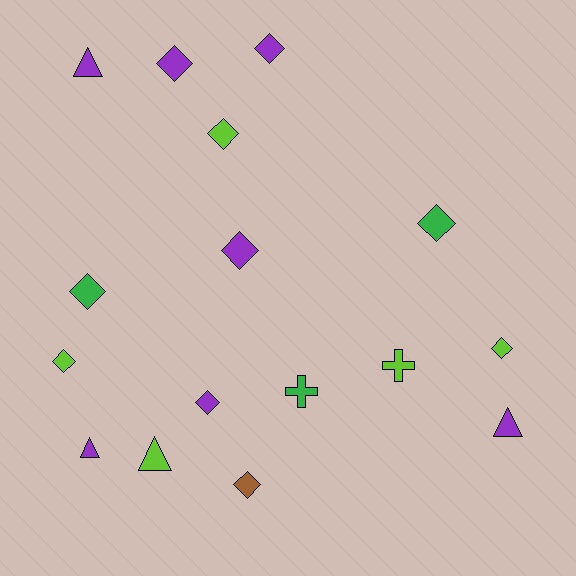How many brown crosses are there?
There are no brown crosses.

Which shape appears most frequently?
Diamond, with 10 objects.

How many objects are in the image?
There are 16 objects.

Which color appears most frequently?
Purple, with 7 objects.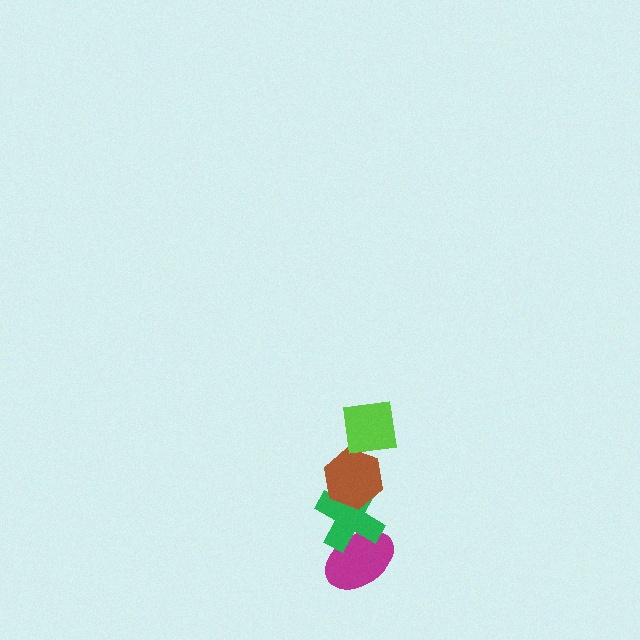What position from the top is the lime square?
The lime square is 1st from the top.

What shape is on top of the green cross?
The brown hexagon is on top of the green cross.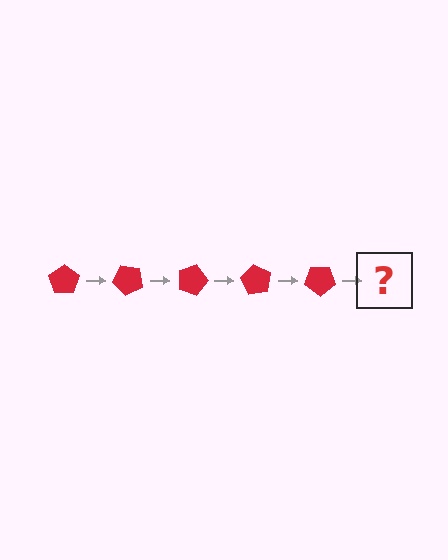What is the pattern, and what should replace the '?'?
The pattern is that the pentagon rotates 45 degrees each step. The '?' should be a red pentagon rotated 225 degrees.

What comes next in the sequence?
The next element should be a red pentagon rotated 225 degrees.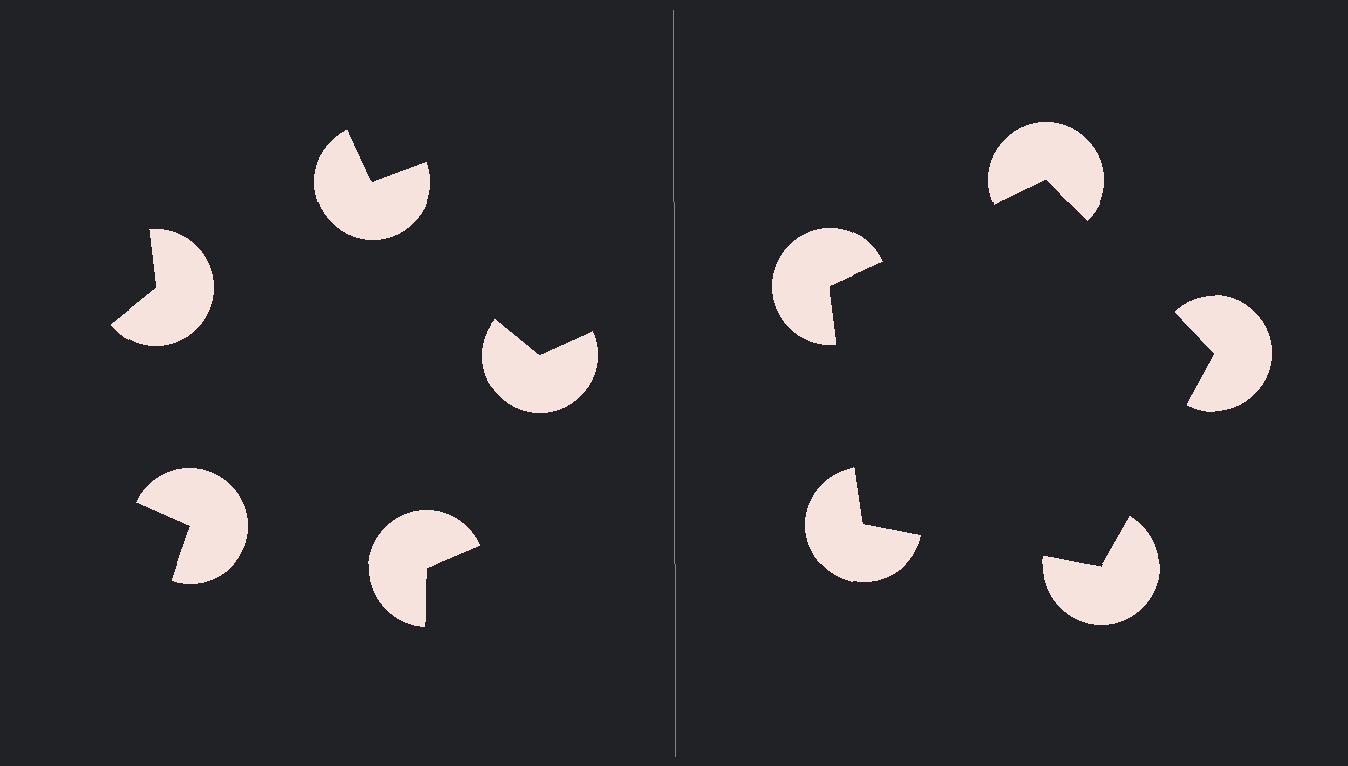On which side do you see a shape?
An illusory pentagon appears on the right side. On the left side the wedge cuts are rotated, so no coherent shape forms.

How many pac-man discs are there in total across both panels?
10 — 5 on each side.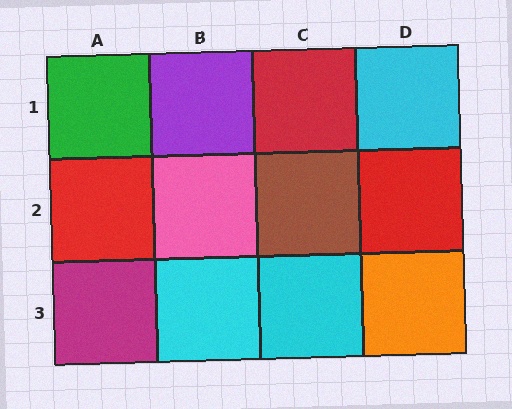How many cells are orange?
1 cell is orange.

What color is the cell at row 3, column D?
Orange.